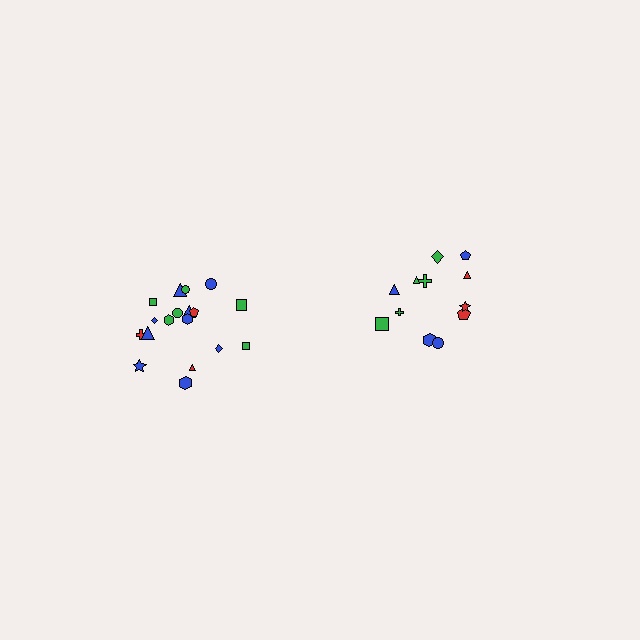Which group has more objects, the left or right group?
The left group.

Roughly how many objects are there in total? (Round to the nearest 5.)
Roughly 30 objects in total.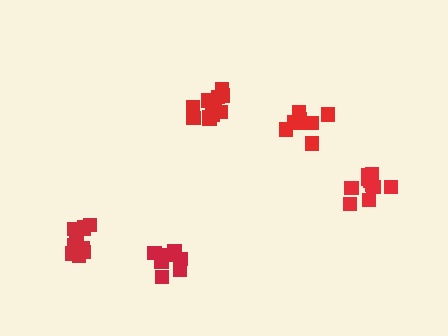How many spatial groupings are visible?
There are 5 spatial groupings.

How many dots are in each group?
Group 1: 8 dots, Group 2: 13 dots, Group 3: 11 dots, Group 4: 13 dots, Group 5: 7 dots (52 total).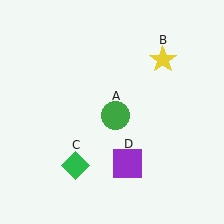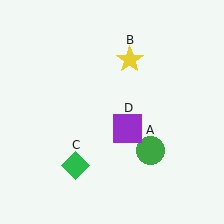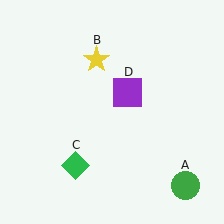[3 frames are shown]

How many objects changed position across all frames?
3 objects changed position: green circle (object A), yellow star (object B), purple square (object D).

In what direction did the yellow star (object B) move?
The yellow star (object B) moved left.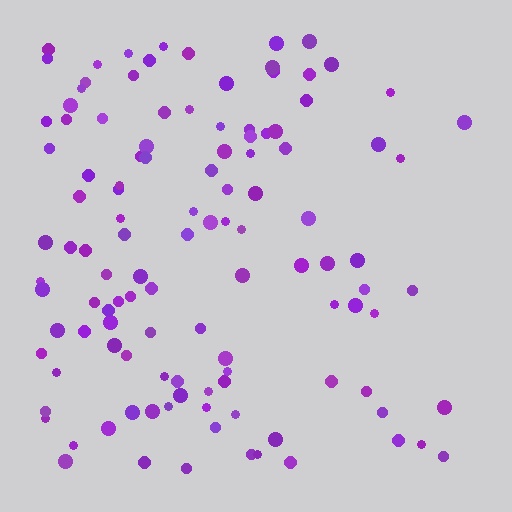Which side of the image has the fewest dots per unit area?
The right.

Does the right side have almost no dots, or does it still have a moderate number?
Still a moderate number, just noticeably fewer than the left.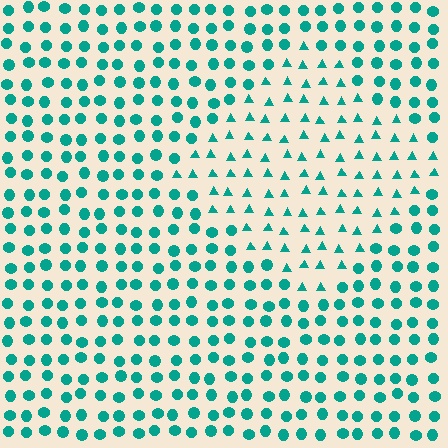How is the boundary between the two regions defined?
The boundary is defined by a change in element shape: triangles inside vs. circles outside. All elements share the same color and spacing.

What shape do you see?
I see a diamond.